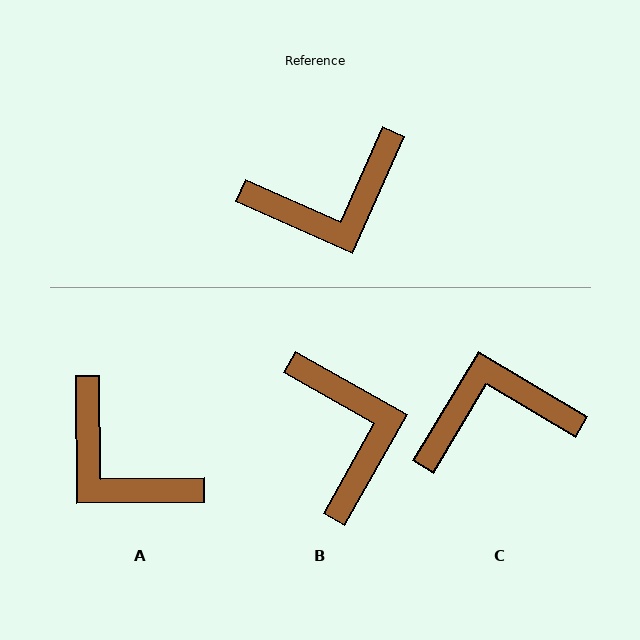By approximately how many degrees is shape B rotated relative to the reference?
Approximately 85 degrees counter-clockwise.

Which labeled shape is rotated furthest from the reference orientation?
C, about 173 degrees away.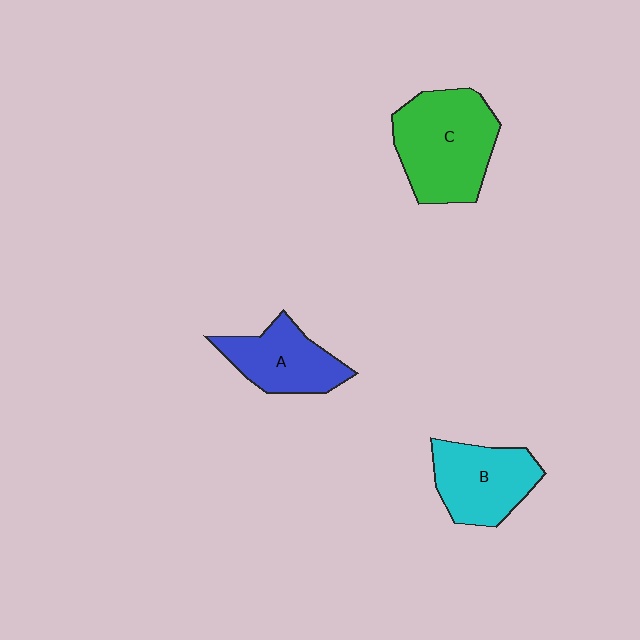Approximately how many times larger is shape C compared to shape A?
Approximately 1.5 times.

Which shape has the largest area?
Shape C (green).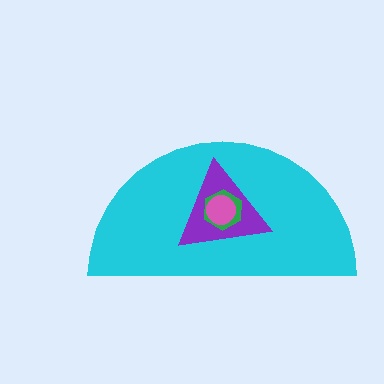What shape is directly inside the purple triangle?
The green hexagon.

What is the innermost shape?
The pink circle.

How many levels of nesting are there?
4.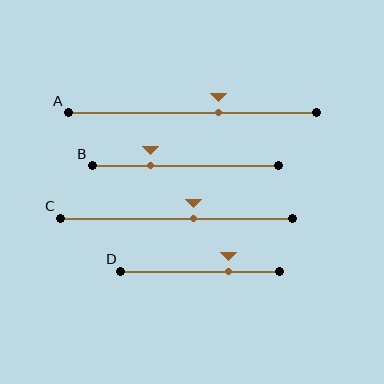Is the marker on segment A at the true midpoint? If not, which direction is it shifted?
No, the marker on segment A is shifted to the right by about 10% of the segment length.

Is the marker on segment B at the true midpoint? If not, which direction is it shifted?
No, the marker on segment B is shifted to the left by about 19% of the segment length.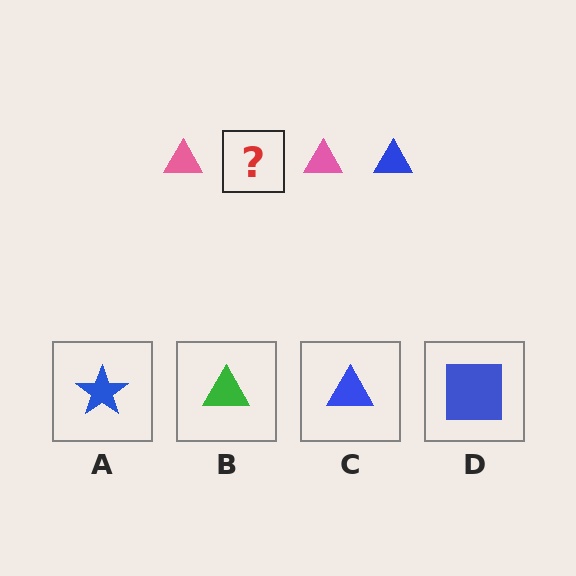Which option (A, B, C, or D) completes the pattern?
C.